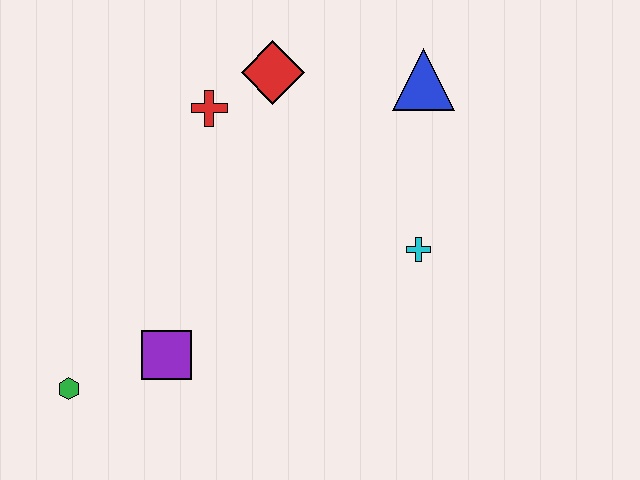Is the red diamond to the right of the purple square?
Yes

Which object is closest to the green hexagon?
The purple square is closest to the green hexagon.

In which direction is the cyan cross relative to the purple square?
The cyan cross is to the right of the purple square.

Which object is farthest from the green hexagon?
The blue triangle is farthest from the green hexagon.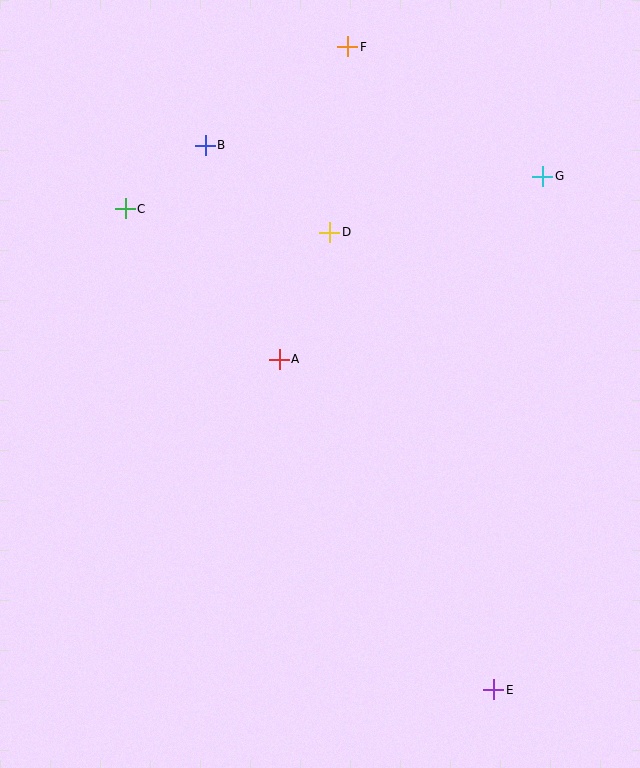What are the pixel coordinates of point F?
Point F is at (348, 47).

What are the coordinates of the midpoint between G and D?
The midpoint between G and D is at (436, 204).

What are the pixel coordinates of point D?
Point D is at (330, 232).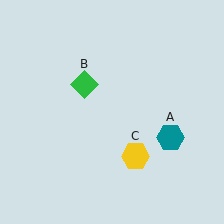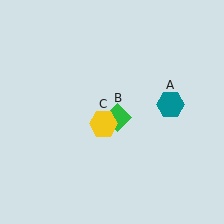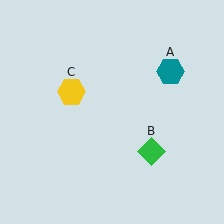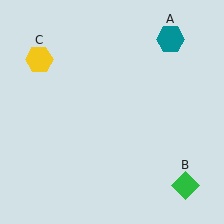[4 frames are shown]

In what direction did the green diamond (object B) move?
The green diamond (object B) moved down and to the right.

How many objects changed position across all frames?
3 objects changed position: teal hexagon (object A), green diamond (object B), yellow hexagon (object C).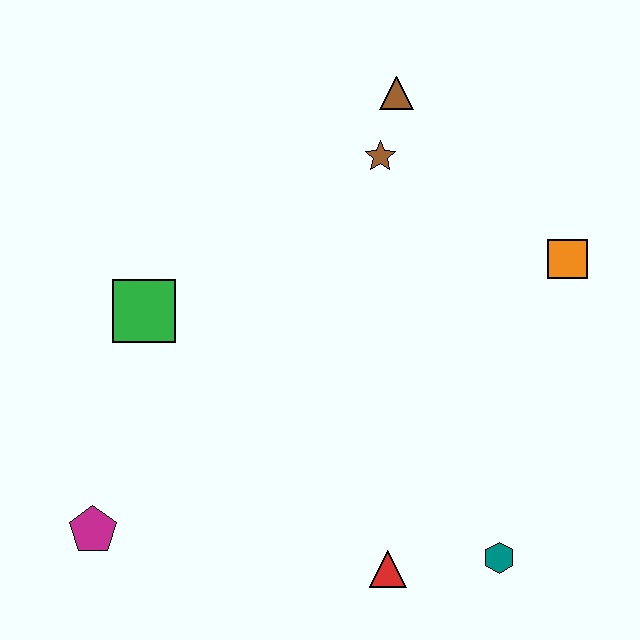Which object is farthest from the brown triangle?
The magenta pentagon is farthest from the brown triangle.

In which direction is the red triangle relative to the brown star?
The red triangle is below the brown star.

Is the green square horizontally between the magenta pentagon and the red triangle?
Yes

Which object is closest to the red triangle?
The teal hexagon is closest to the red triangle.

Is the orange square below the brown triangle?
Yes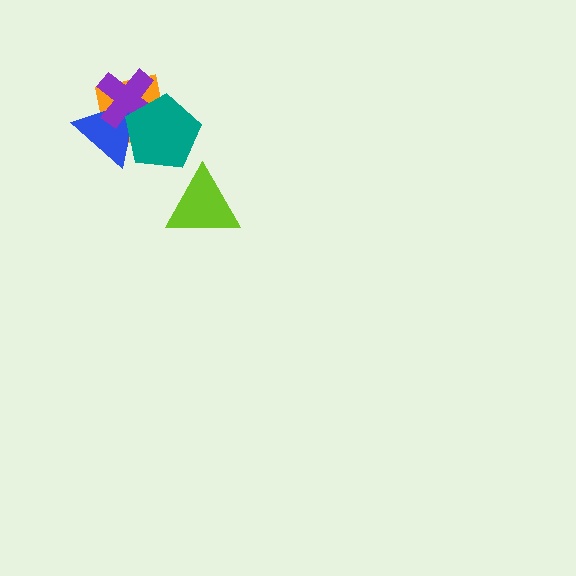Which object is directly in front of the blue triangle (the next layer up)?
The purple cross is directly in front of the blue triangle.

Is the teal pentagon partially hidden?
No, no other shape covers it.